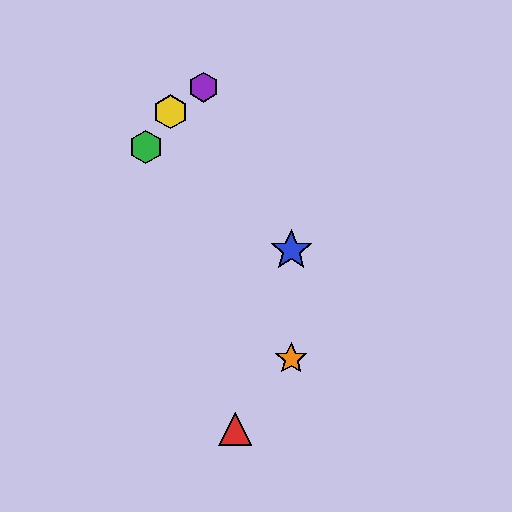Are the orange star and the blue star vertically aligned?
Yes, both are at x≈291.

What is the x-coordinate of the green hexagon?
The green hexagon is at x≈146.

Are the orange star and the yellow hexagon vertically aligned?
No, the orange star is at x≈291 and the yellow hexagon is at x≈170.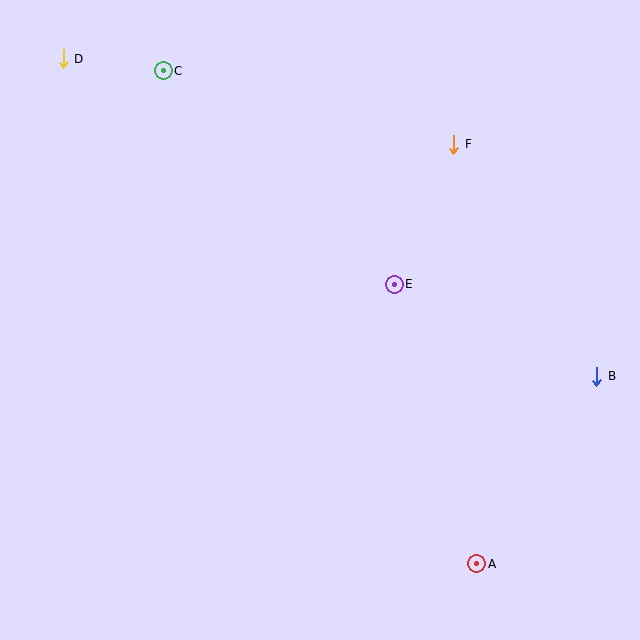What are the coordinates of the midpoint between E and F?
The midpoint between E and F is at (424, 214).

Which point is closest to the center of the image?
Point E at (394, 284) is closest to the center.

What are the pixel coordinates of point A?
Point A is at (477, 564).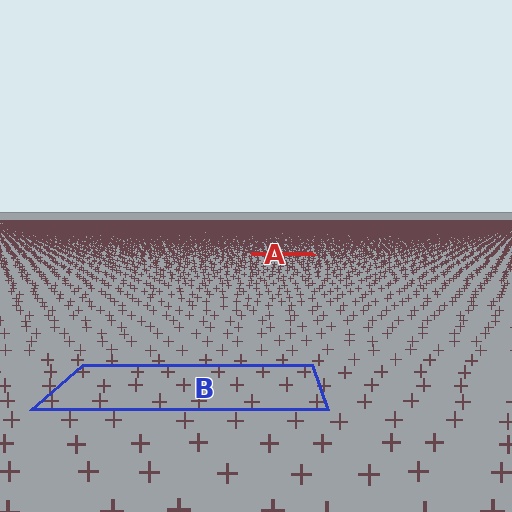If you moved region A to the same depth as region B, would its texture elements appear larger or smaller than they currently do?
They would appear larger. At a closer depth, the same texture elements are projected at a bigger on-screen size.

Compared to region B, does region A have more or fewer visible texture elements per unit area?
Region A has more texture elements per unit area — they are packed more densely because it is farther away.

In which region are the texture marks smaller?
The texture marks are smaller in region A, because it is farther away.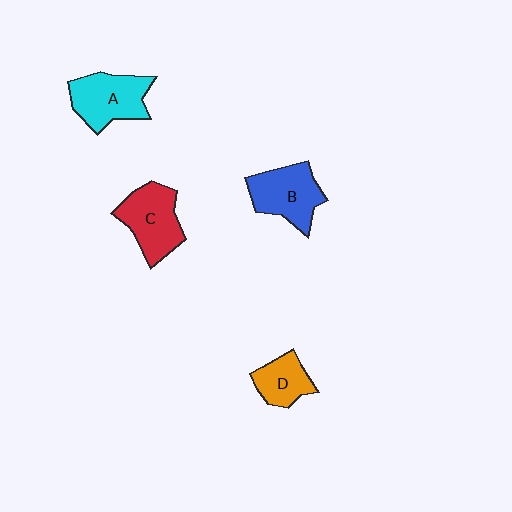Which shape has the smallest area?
Shape D (orange).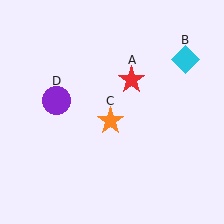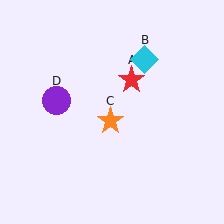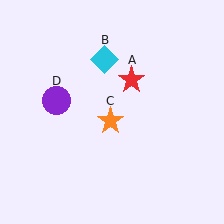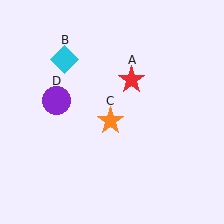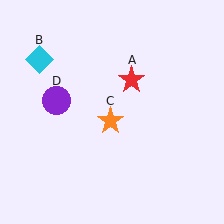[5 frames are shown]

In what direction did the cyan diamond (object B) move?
The cyan diamond (object B) moved left.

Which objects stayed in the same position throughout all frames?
Red star (object A) and orange star (object C) and purple circle (object D) remained stationary.